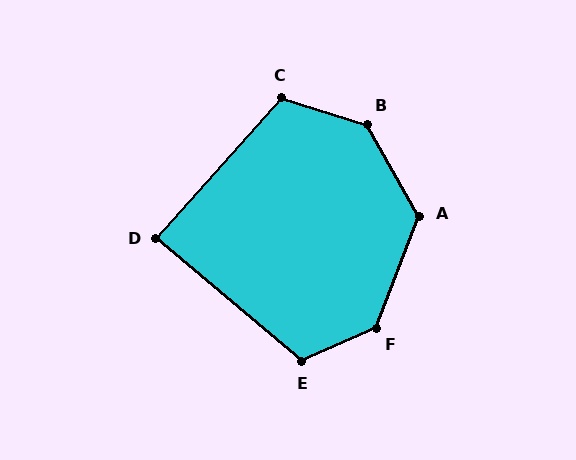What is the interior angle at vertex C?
Approximately 115 degrees (obtuse).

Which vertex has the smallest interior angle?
D, at approximately 89 degrees.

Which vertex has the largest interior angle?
B, at approximately 136 degrees.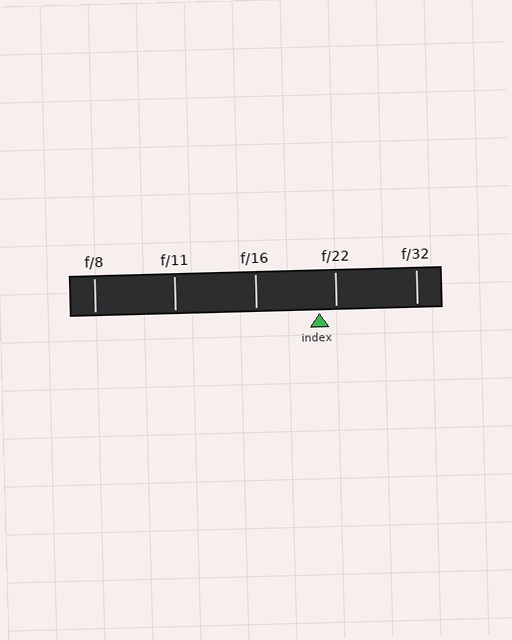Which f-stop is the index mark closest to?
The index mark is closest to f/22.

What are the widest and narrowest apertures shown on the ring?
The widest aperture shown is f/8 and the narrowest is f/32.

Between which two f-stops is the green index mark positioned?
The index mark is between f/16 and f/22.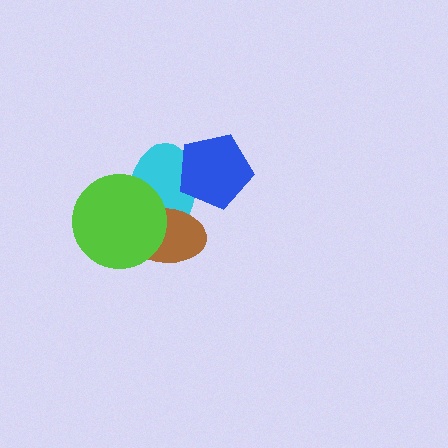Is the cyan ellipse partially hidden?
Yes, it is partially covered by another shape.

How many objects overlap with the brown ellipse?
2 objects overlap with the brown ellipse.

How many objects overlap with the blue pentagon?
1 object overlaps with the blue pentagon.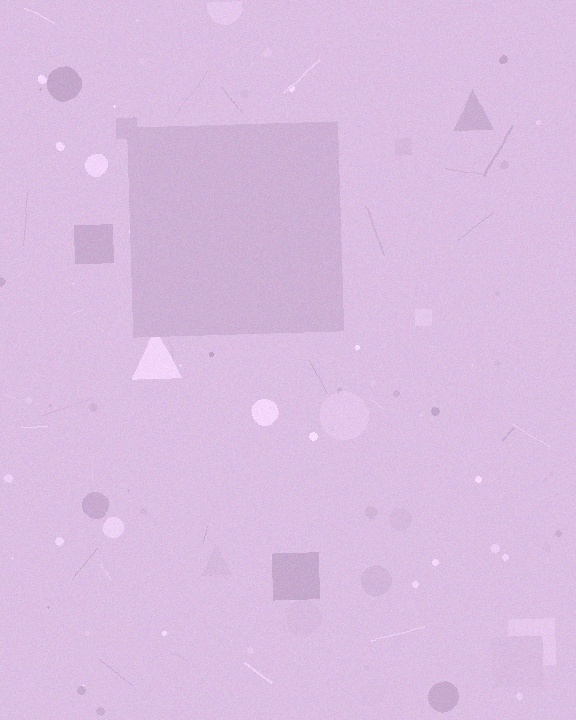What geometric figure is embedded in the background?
A square is embedded in the background.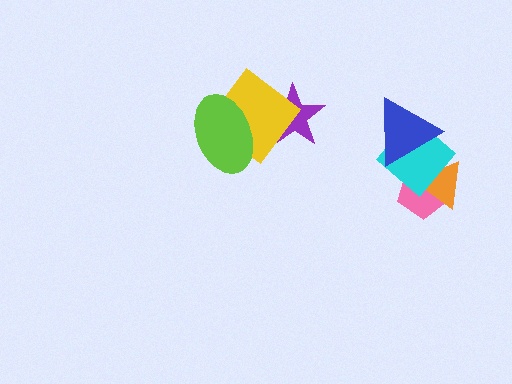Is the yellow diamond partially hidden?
Yes, it is partially covered by another shape.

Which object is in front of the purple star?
The yellow diamond is in front of the purple star.